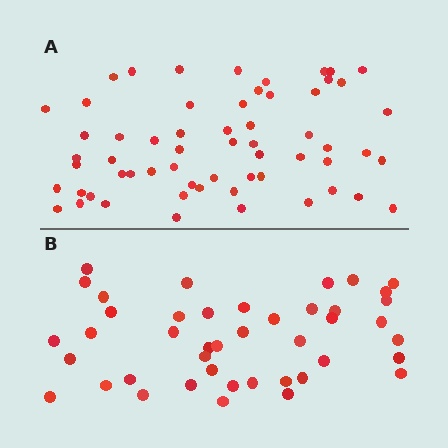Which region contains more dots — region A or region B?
Region A (the top region) has more dots.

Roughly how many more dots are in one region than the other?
Region A has approximately 15 more dots than region B.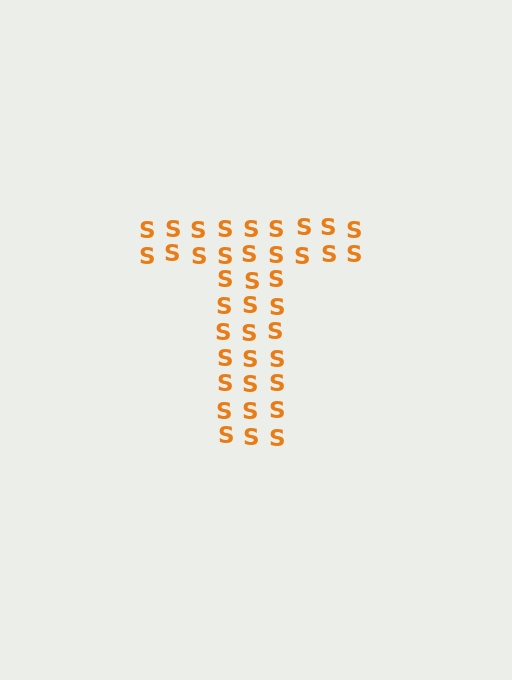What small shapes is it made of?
It is made of small letter S's.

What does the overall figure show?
The overall figure shows the letter T.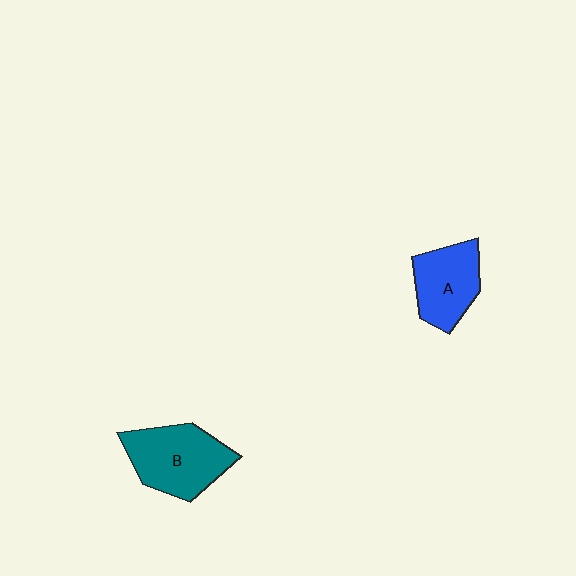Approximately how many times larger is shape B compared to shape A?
Approximately 1.3 times.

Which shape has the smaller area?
Shape A (blue).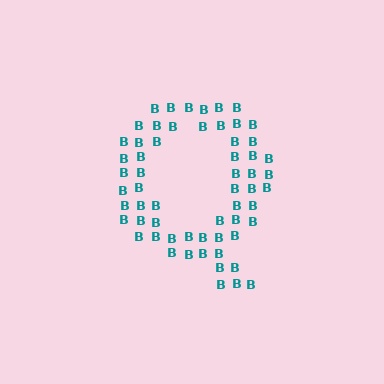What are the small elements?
The small elements are letter B's.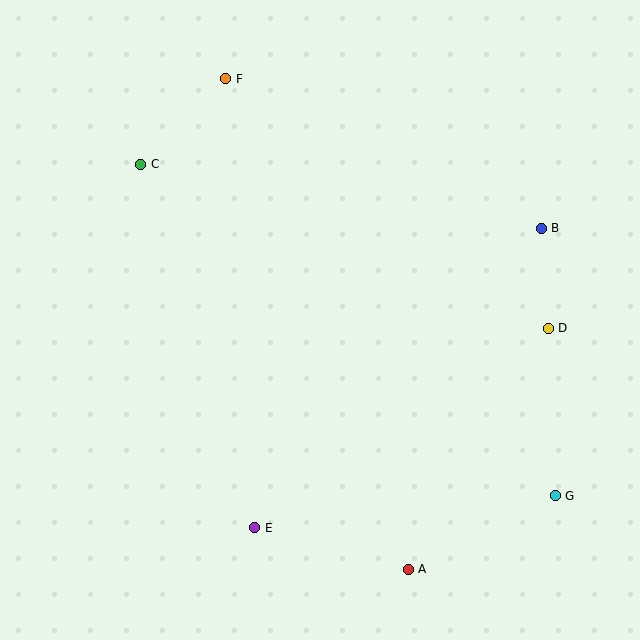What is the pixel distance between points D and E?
The distance between D and E is 355 pixels.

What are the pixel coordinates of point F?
Point F is at (226, 79).